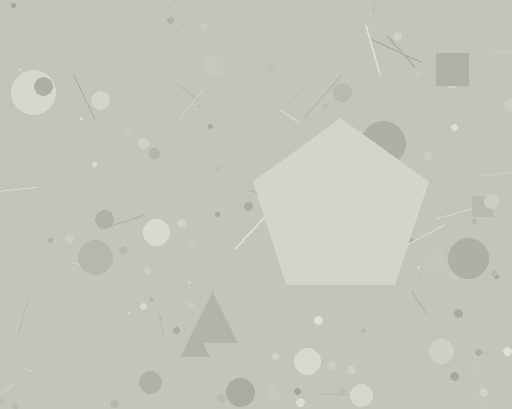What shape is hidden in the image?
A pentagon is hidden in the image.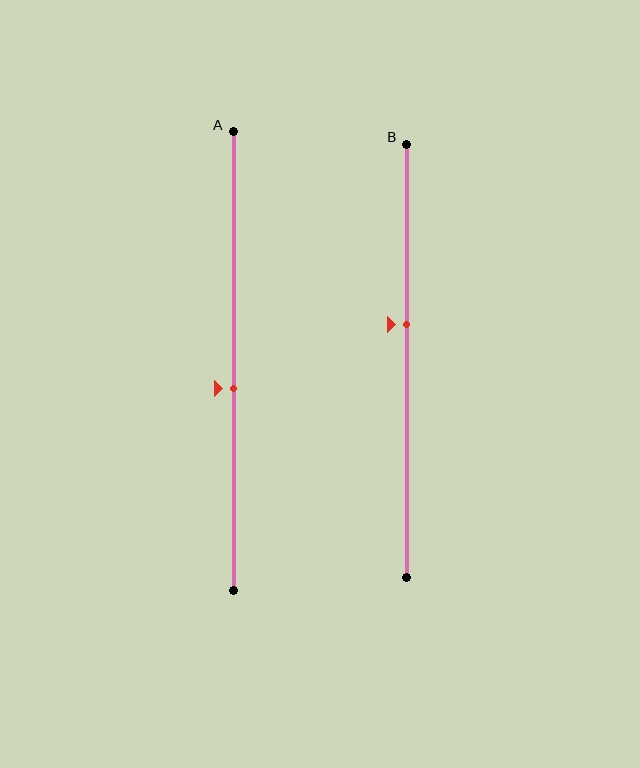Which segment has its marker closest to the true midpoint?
Segment A has its marker closest to the true midpoint.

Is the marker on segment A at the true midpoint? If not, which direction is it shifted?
No, the marker on segment A is shifted downward by about 6% of the segment length.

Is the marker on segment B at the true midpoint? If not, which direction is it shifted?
No, the marker on segment B is shifted upward by about 8% of the segment length.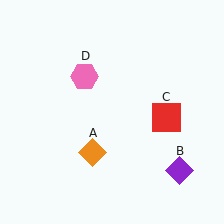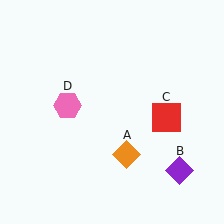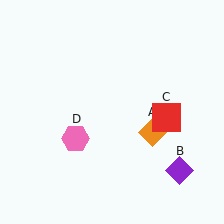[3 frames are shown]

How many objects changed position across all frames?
2 objects changed position: orange diamond (object A), pink hexagon (object D).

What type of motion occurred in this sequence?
The orange diamond (object A), pink hexagon (object D) rotated counterclockwise around the center of the scene.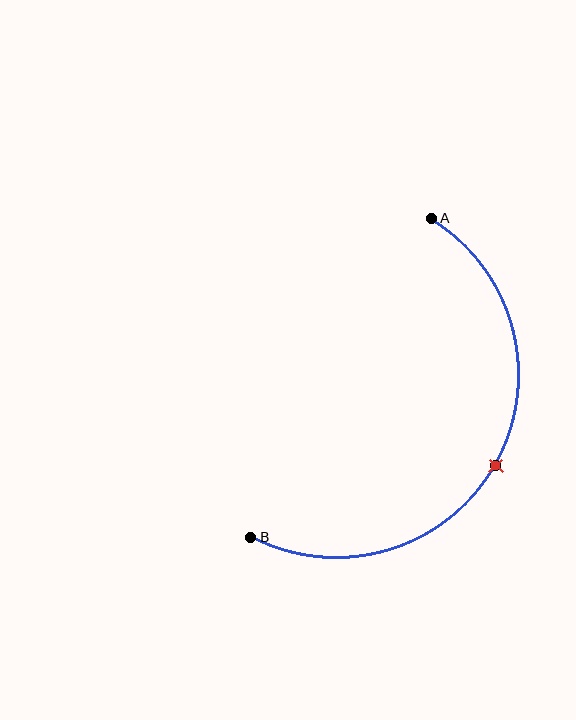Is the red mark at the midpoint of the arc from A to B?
Yes. The red mark lies on the arc at equal arc-length from both A and B — it is the arc midpoint.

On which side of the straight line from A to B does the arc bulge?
The arc bulges to the right of the straight line connecting A and B.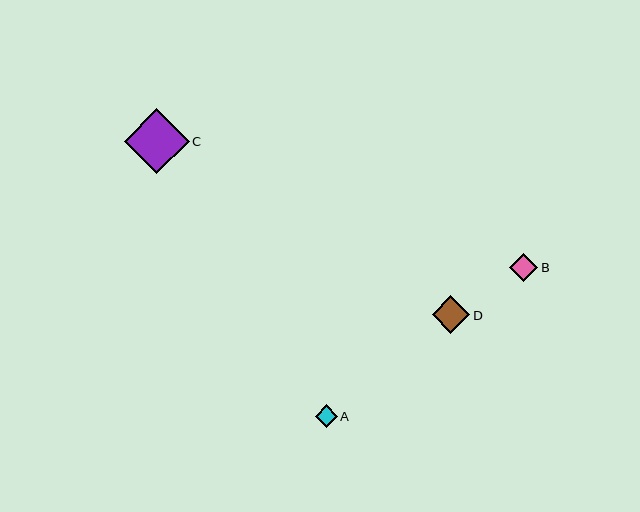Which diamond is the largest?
Diamond C is the largest with a size of approximately 65 pixels.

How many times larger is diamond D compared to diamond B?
Diamond D is approximately 1.3 times the size of diamond B.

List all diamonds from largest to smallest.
From largest to smallest: C, D, B, A.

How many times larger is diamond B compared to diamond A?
Diamond B is approximately 1.3 times the size of diamond A.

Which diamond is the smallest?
Diamond A is the smallest with a size of approximately 22 pixels.